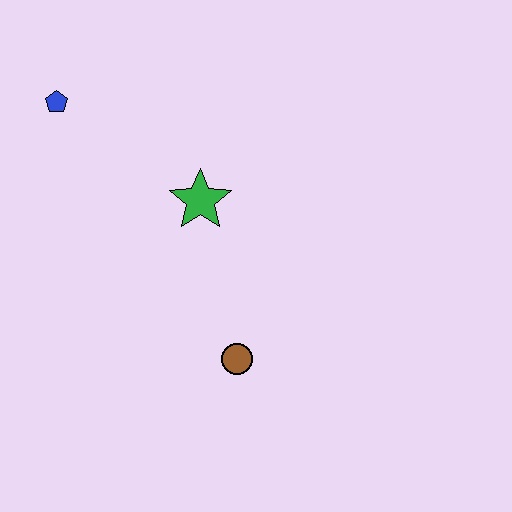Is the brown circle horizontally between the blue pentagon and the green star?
No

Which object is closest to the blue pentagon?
The green star is closest to the blue pentagon.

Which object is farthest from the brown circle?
The blue pentagon is farthest from the brown circle.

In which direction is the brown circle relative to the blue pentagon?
The brown circle is below the blue pentagon.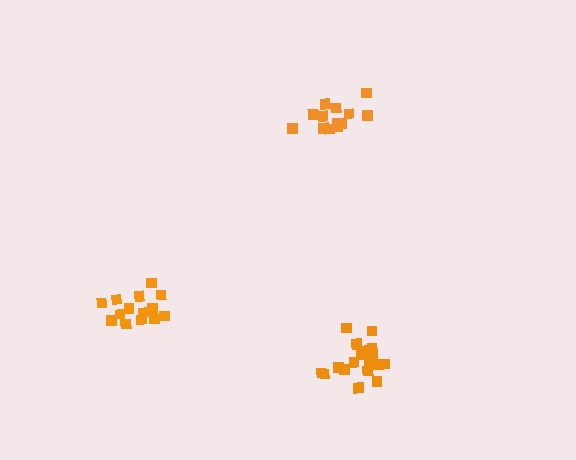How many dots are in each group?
Group 1: 14 dots, Group 2: 14 dots, Group 3: 19 dots (47 total).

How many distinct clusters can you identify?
There are 3 distinct clusters.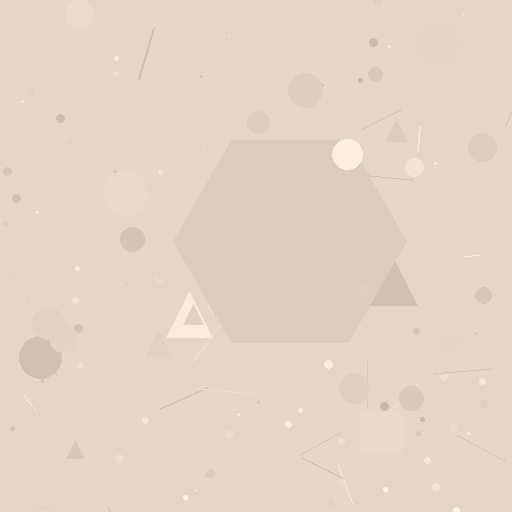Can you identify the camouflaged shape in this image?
The camouflaged shape is a hexagon.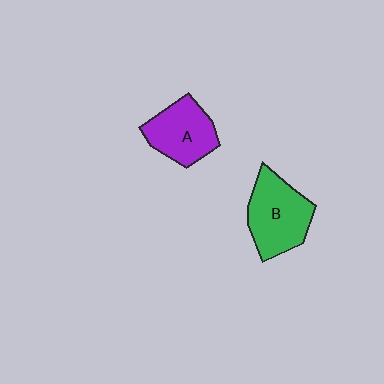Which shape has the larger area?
Shape B (green).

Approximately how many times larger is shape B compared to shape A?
Approximately 1.2 times.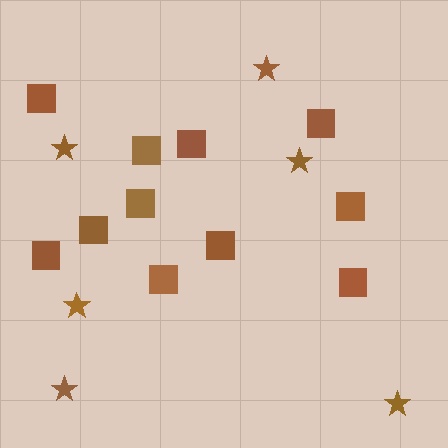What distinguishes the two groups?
There are 2 groups: one group of stars (6) and one group of squares (11).